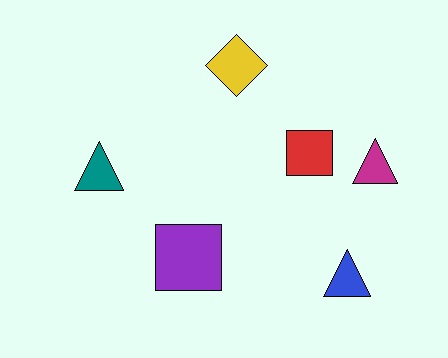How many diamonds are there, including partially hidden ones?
There is 1 diamond.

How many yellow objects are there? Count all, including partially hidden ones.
There is 1 yellow object.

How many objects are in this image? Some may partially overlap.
There are 6 objects.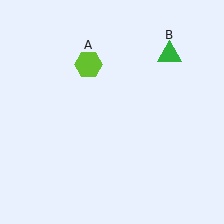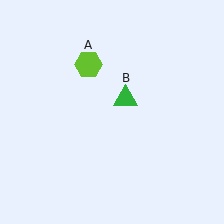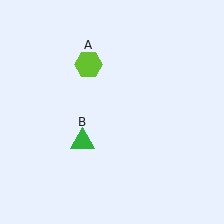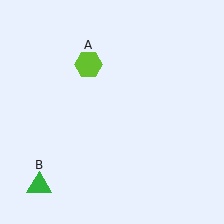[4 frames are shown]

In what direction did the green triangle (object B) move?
The green triangle (object B) moved down and to the left.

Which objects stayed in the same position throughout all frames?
Lime hexagon (object A) remained stationary.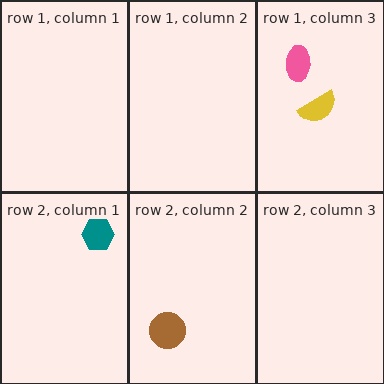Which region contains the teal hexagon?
The row 2, column 1 region.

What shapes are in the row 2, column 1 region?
The teal hexagon.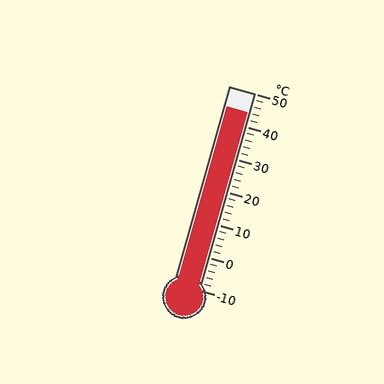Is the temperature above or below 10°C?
The temperature is above 10°C.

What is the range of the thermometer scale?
The thermometer scale ranges from -10°C to 50°C.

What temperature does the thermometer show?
The thermometer shows approximately 44°C.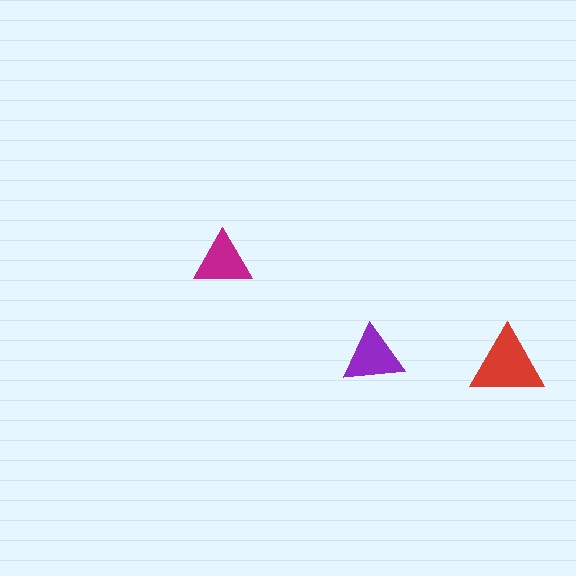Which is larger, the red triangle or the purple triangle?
The red one.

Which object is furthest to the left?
The magenta triangle is leftmost.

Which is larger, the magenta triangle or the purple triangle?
The purple one.